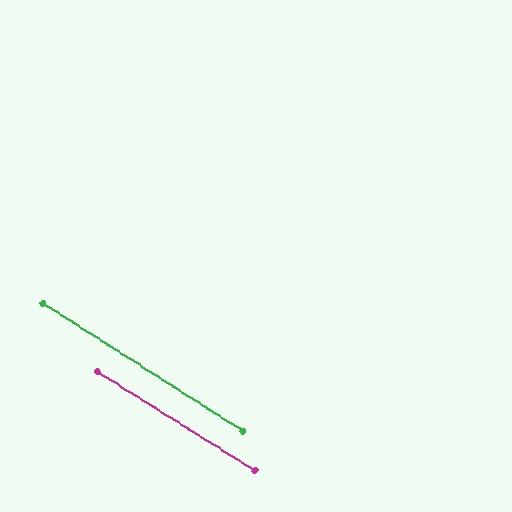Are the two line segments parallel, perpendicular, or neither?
Parallel — their directions differ by only 0.5°.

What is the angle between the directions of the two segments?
Approximately 0 degrees.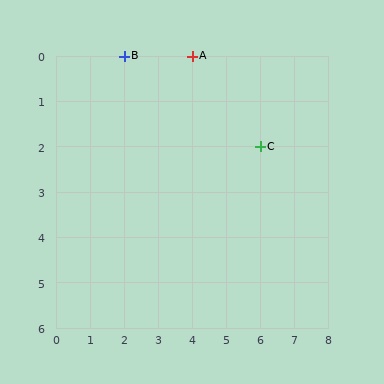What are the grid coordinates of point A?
Point A is at grid coordinates (4, 0).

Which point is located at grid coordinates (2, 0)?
Point B is at (2, 0).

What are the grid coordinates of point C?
Point C is at grid coordinates (6, 2).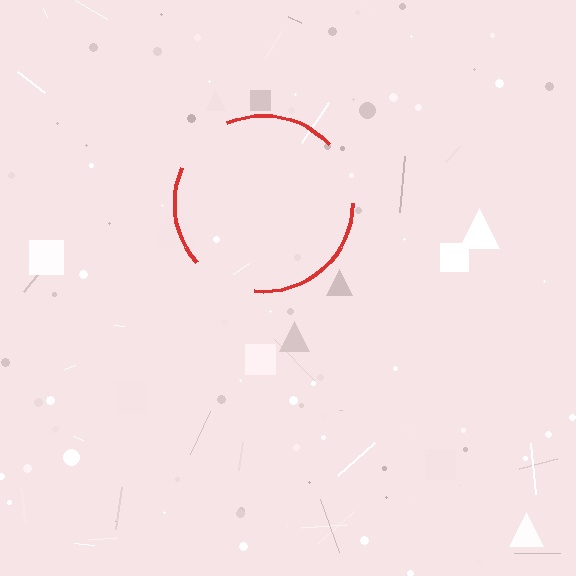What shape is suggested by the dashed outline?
The dashed outline suggests a circle.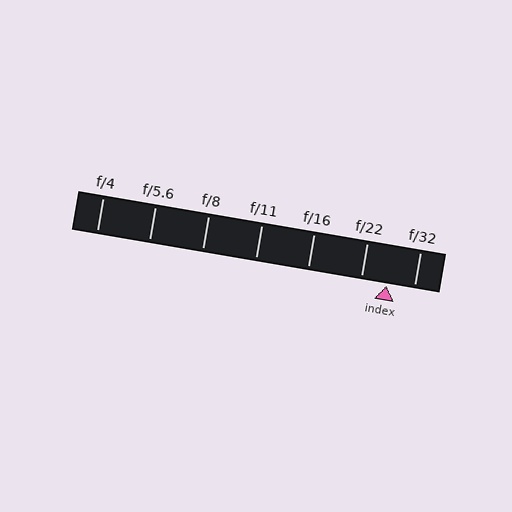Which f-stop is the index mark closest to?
The index mark is closest to f/22.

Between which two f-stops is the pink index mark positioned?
The index mark is between f/22 and f/32.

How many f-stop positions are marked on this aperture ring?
There are 7 f-stop positions marked.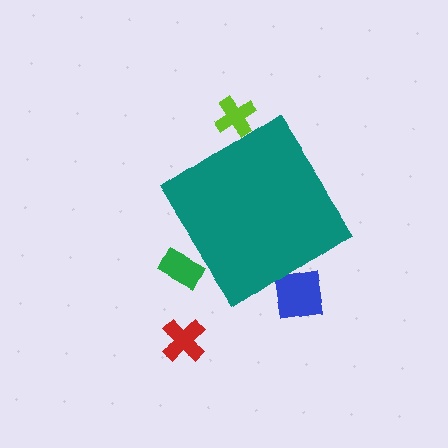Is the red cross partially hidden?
No, the red cross is fully visible.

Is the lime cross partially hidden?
Yes, the lime cross is partially hidden behind the teal diamond.